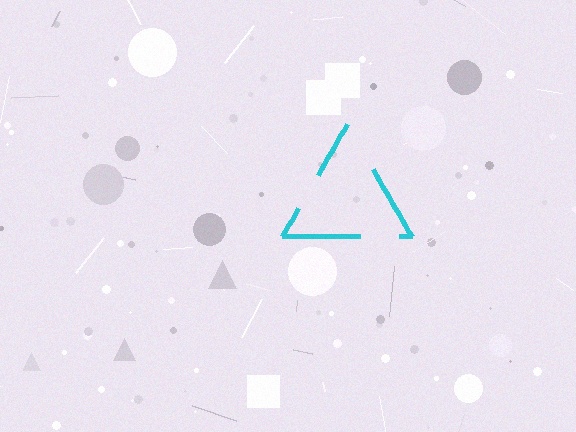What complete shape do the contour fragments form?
The contour fragments form a triangle.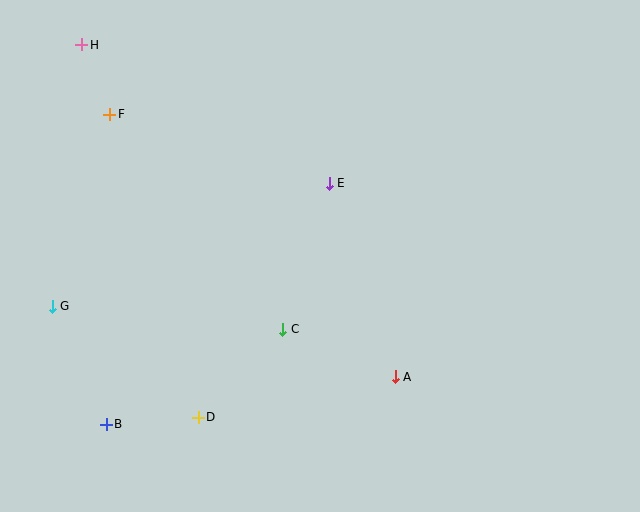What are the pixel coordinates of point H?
Point H is at (82, 45).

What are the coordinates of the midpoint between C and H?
The midpoint between C and H is at (182, 187).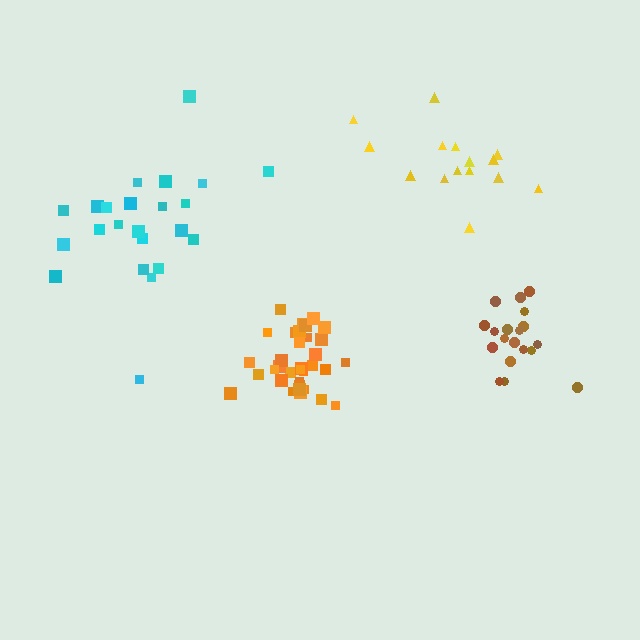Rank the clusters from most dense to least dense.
orange, brown, yellow, cyan.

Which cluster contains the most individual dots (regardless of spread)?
Orange (34).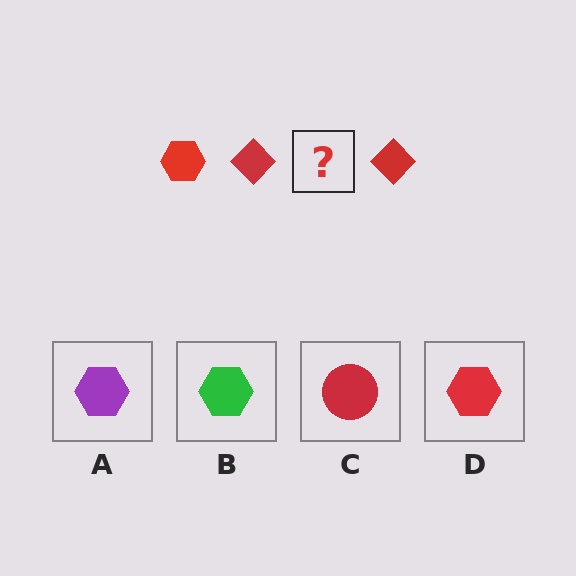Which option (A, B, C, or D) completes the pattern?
D.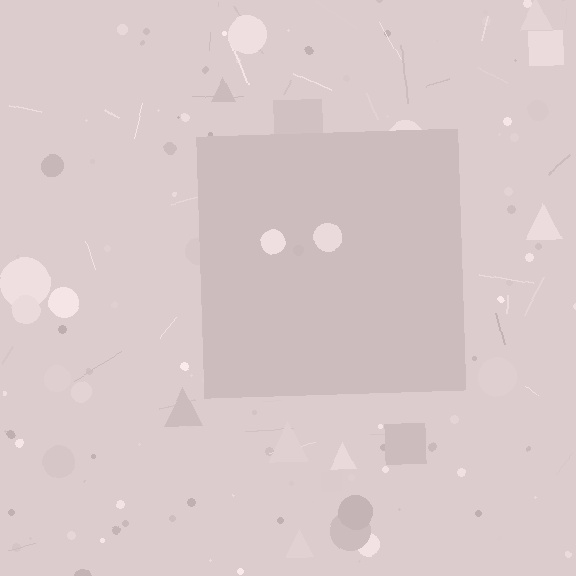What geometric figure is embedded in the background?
A square is embedded in the background.